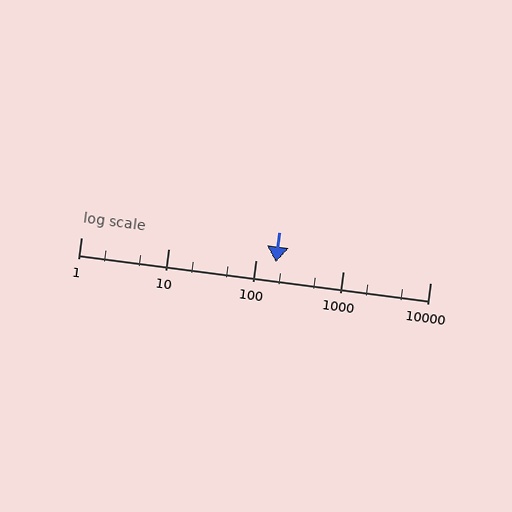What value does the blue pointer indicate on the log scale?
The pointer indicates approximately 170.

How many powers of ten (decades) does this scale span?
The scale spans 4 decades, from 1 to 10000.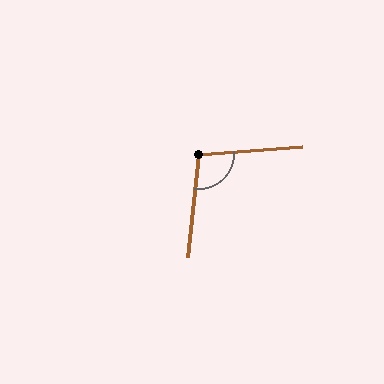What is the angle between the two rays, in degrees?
Approximately 101 degrees.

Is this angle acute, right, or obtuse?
It is obtuse.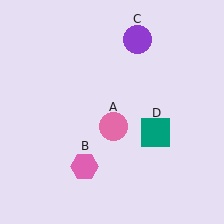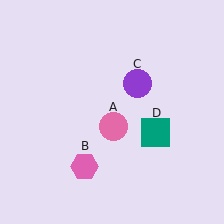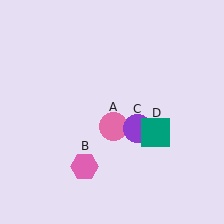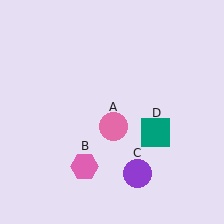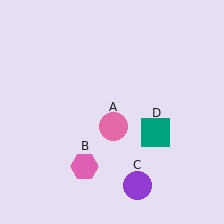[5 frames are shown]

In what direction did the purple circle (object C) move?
The purple circle (object C) moved down.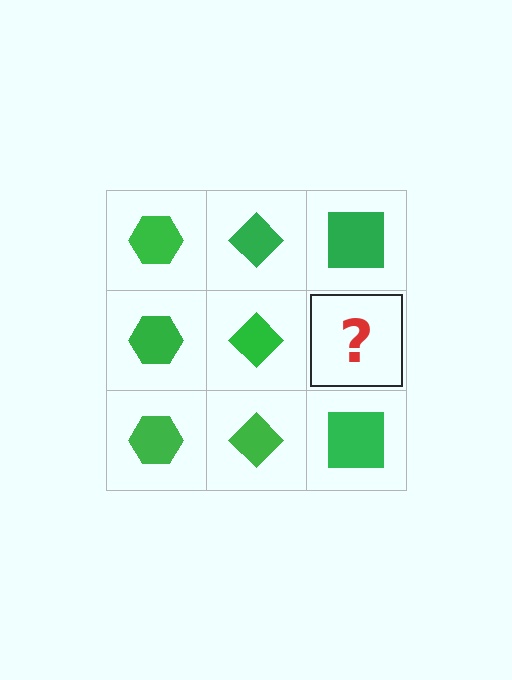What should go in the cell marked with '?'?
The missing cell should contain a green square.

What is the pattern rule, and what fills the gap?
The rule is that each column has a consistent shape. The gap should be filled with a green square.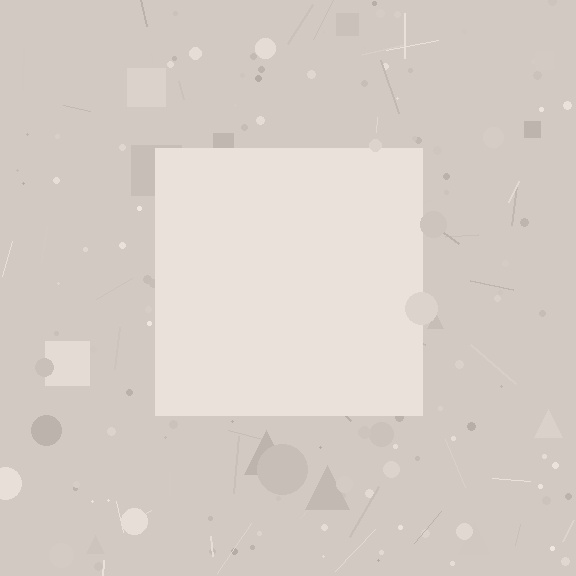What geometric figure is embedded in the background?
A square is embedded in the background.